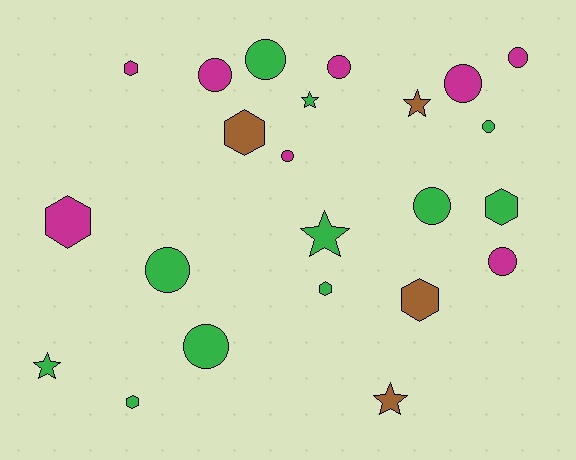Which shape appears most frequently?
Circle, with 11 objects.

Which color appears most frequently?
Green, with 11 objects.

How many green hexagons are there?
There are 3 green hexagons.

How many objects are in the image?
There are 23 objects.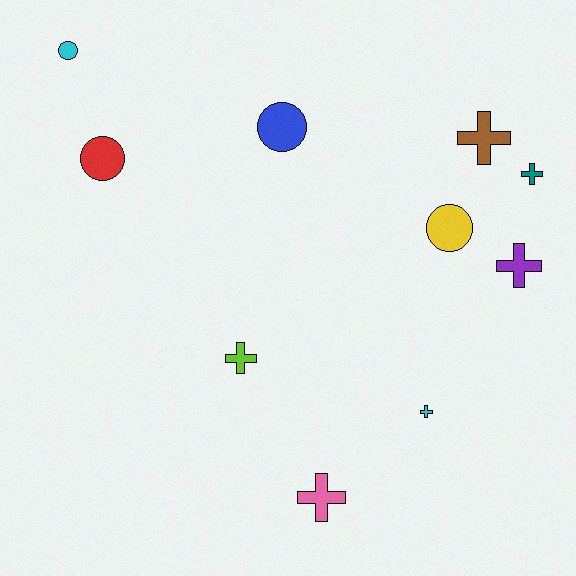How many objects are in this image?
There are 10 objects.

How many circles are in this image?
There are 4 circles.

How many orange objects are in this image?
There are no orange objects.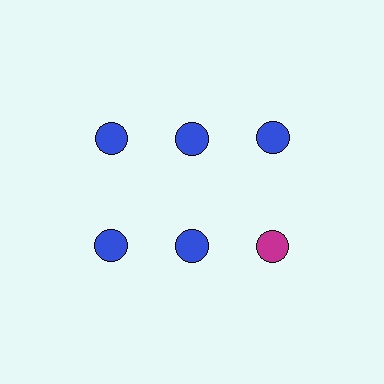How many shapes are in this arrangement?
There are 6 shapes arranged in a grid pattern.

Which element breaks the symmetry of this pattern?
The magenta circle in the second row, center column breaks the symmetry. All other shapes are blue circles.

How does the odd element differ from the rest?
It has a different color: magenta instead of blue.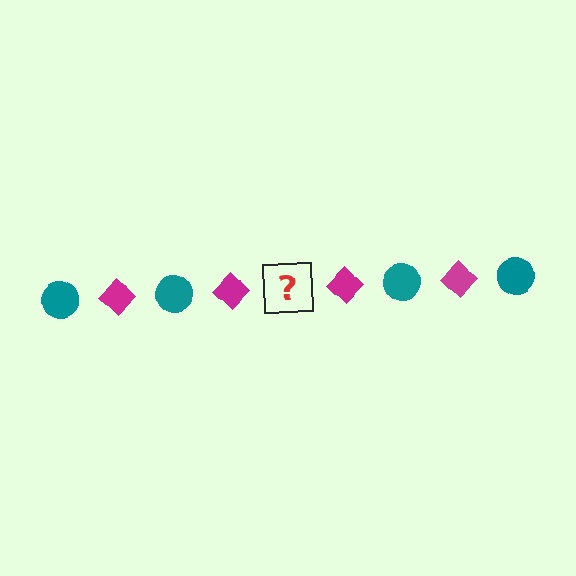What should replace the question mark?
The question mark should be replaced with a teal circle.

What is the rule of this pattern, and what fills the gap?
The rule is that the pattern alternates between teal circle and magenta diamond. The gap should be filled with a teal circle.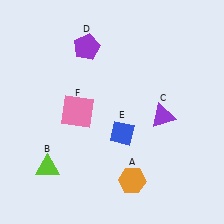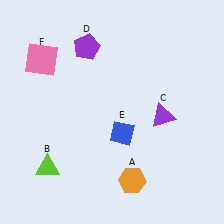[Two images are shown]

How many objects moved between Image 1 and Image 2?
1 object moved between the two images.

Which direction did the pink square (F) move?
The pink square (F) moved up.